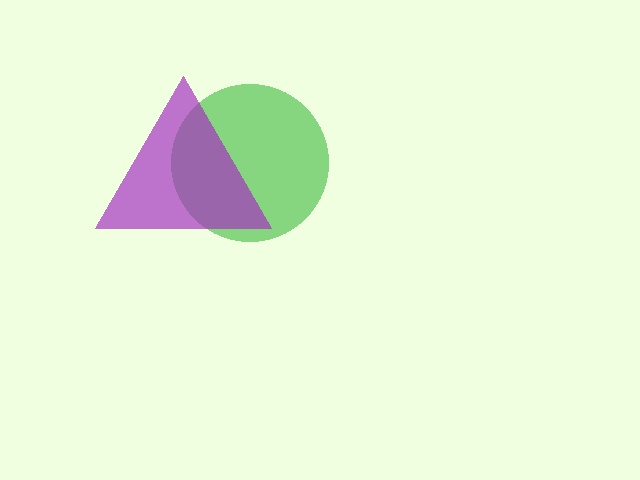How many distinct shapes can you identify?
There are 2 distinct shapes: a green circle, a purple triangle.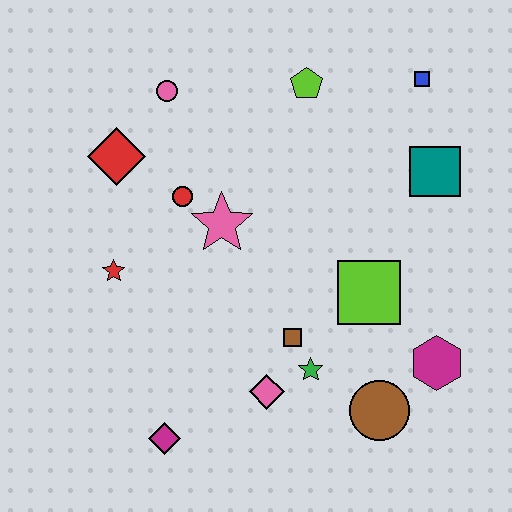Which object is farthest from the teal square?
The magenta diamond is farthest from the teal square.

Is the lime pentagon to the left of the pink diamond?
No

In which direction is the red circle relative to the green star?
The red circle is above the green star.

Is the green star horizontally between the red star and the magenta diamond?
No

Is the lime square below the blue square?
Yes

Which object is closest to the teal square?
The blue square is closest to the teal square.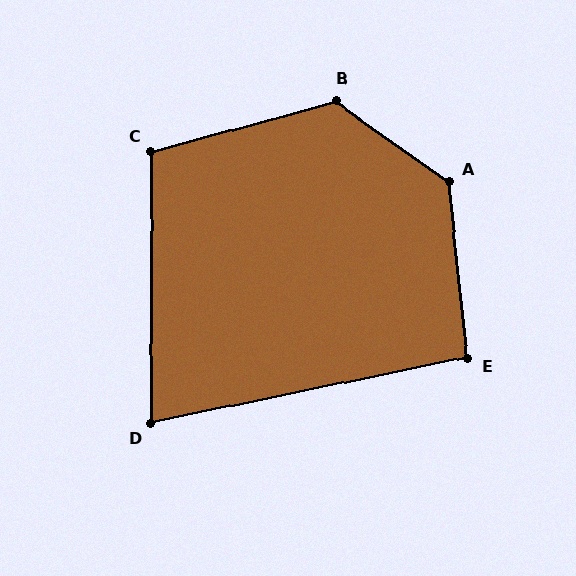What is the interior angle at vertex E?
Approximately 95 degrees (obtuse).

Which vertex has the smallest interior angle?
D, at approximately 78 degrees.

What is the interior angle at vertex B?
Approximately 129 degrees (obtuse).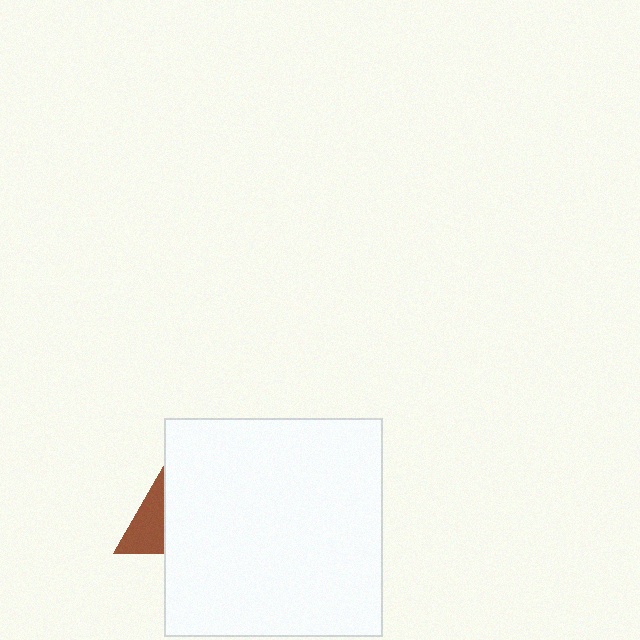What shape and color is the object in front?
The object in front is a white square.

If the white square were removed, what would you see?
You would see the complete brown triangle.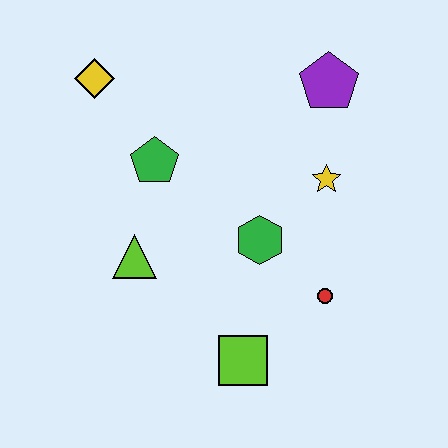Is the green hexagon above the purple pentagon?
No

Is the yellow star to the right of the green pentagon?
Yes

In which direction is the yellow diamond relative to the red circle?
The yellow diamond is to the left of the red circle.